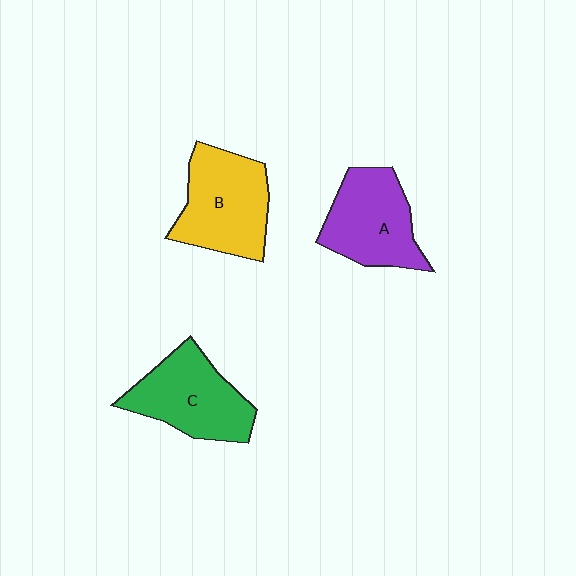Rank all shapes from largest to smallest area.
From largest to smallest: B (yellow), C (green), A (purple).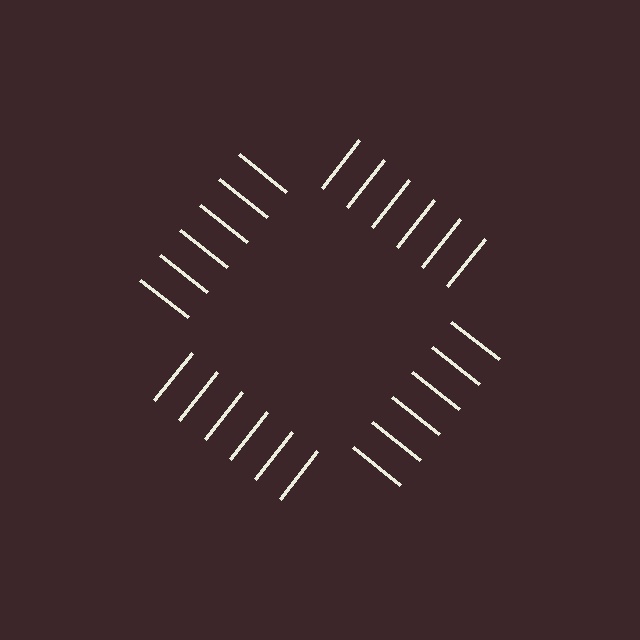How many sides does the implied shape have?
4 sides — the line-ends trace a square.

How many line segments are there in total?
24 — 6 along each of the 4 edges.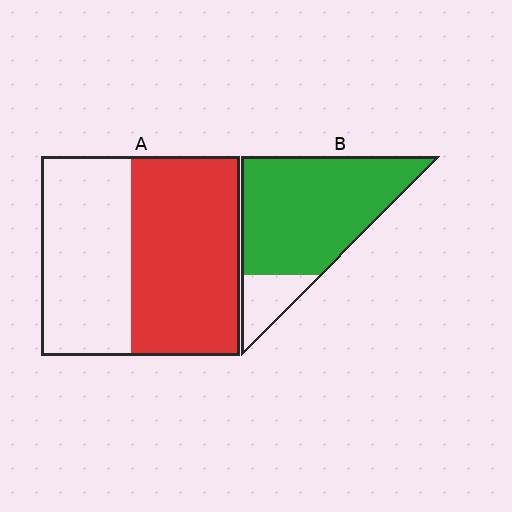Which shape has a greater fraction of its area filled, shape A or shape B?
Shape B.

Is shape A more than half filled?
Yes.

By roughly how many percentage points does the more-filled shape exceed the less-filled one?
By roughly 30 percentage points (B over A).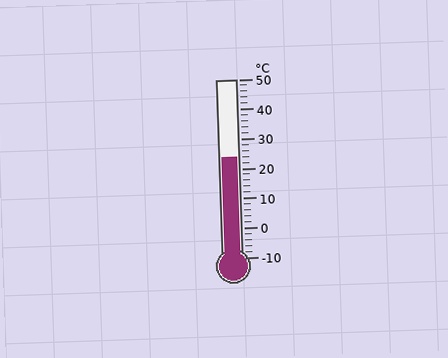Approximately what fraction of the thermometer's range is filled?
The thermometer is filled to approximately 55% of its range.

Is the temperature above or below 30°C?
The temperature is below 30°C.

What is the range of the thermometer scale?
The thermometer scale ranges from -10°C to 50°C.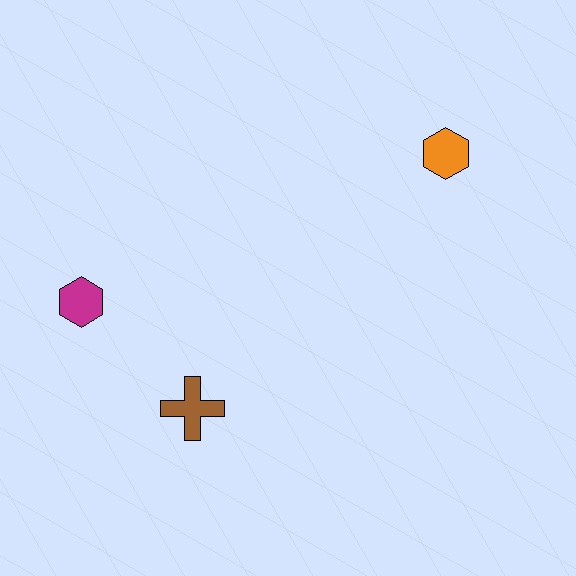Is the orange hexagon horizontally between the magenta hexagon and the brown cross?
No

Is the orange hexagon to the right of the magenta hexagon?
Yes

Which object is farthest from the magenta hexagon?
The orange hexagon is farthest from the magenta hexagon.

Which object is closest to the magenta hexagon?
The brown cross is closest to the magenta hexagon.